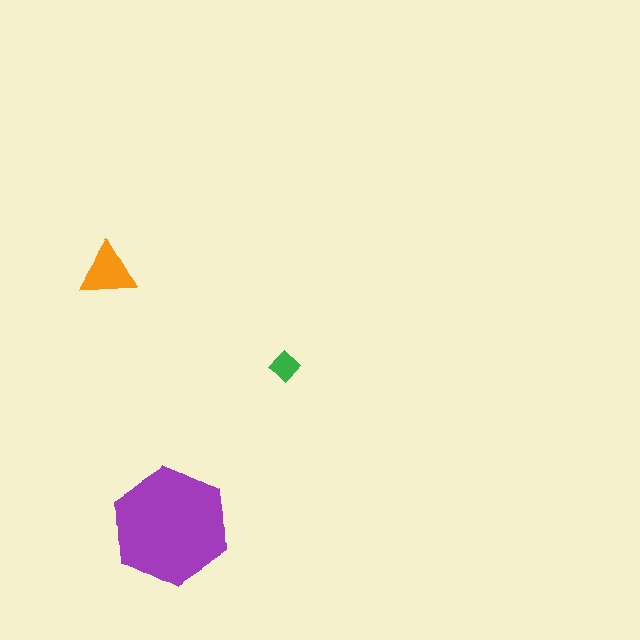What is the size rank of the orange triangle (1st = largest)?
2nd.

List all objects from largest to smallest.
The purple hexagon, the orange triangle, the green diamond.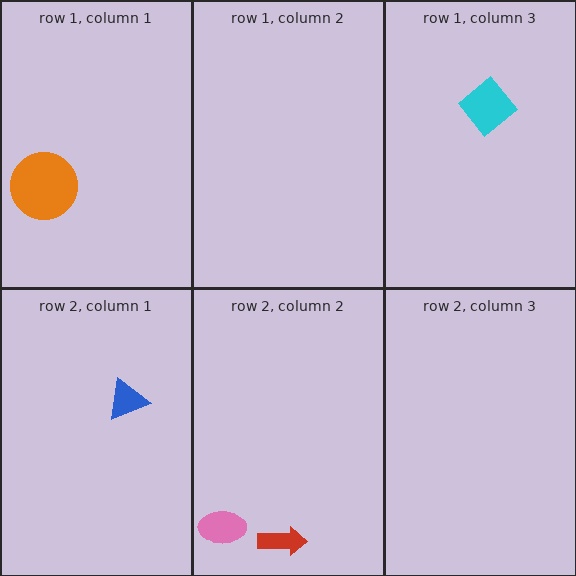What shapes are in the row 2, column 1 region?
The blue triangle.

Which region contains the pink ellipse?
The row 2, column 2 region.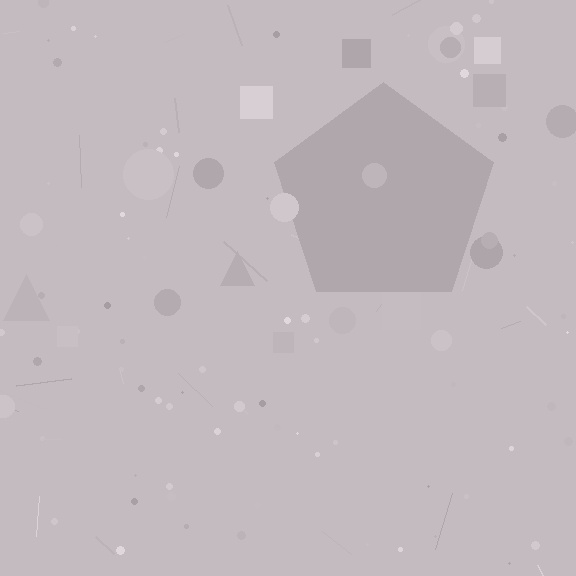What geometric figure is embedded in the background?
A pentagon is embedded in the background.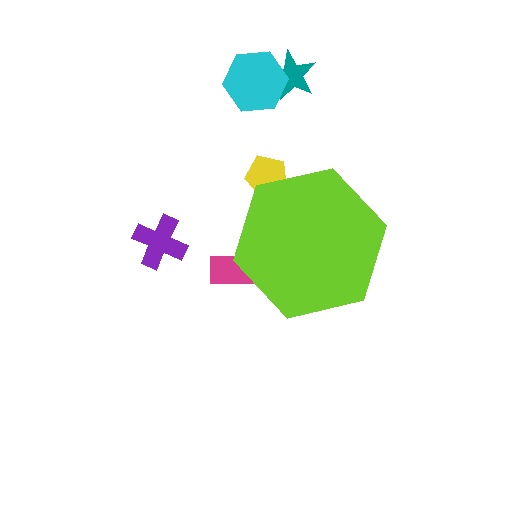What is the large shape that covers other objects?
A lime hexagon.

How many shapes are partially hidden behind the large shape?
2 shapes are partially hidden.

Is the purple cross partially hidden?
No, the purple cross is fully visible.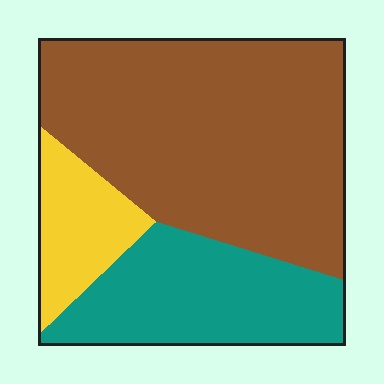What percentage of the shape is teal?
Teal covers roughly 25% of the shape.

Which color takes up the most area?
Brown, at roughly 60%.